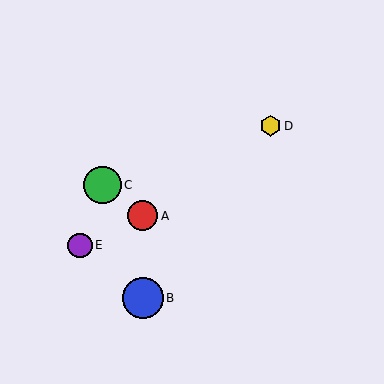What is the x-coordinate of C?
Object C is at x≈102.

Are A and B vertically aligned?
Yes, both are at x≈143.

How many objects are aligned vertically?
2 objects (A, B) are aligned vertically.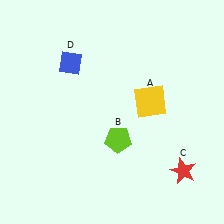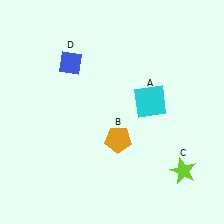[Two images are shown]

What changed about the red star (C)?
In Image 1, C is red. In Image 2, it changed to lime.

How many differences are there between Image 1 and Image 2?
There are 3 differences between the two images.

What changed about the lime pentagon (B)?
In Image 1, B is lime. In Image 2, it changed to orange.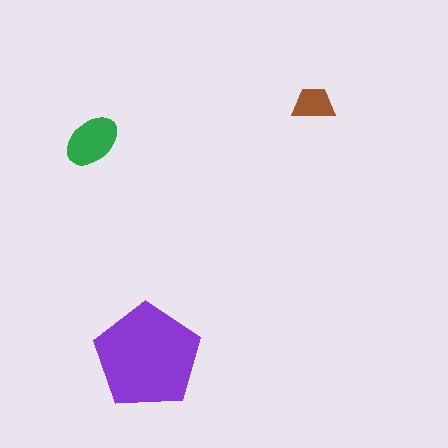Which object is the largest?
The purple pentagon.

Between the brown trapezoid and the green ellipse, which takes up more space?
The green ellipse.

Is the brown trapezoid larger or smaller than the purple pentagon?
Smaller.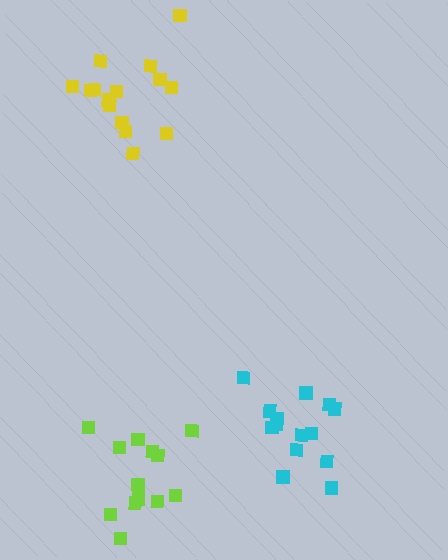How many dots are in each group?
Group 1: 15 dots, Group 2: 14 dots, Group 3: 14 dots (43 total).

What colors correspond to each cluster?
The clusters are colored: yellow, cyan, lime.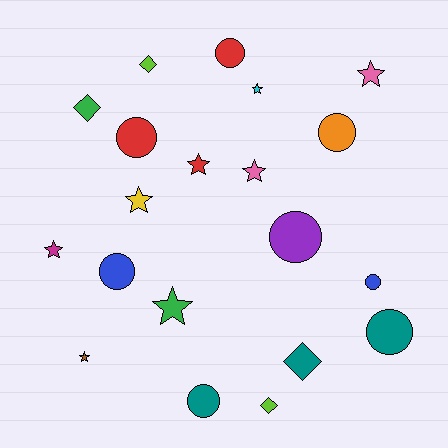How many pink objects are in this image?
There are 2 pink objects.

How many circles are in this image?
There are 8 circles.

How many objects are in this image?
There are 20 objects.